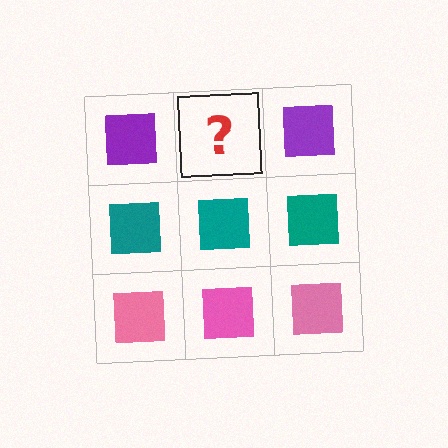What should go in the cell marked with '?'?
The missing cell should contain a purple square.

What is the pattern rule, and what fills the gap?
The rule is that each row has a consistent color. The gap should be filled with a purple square.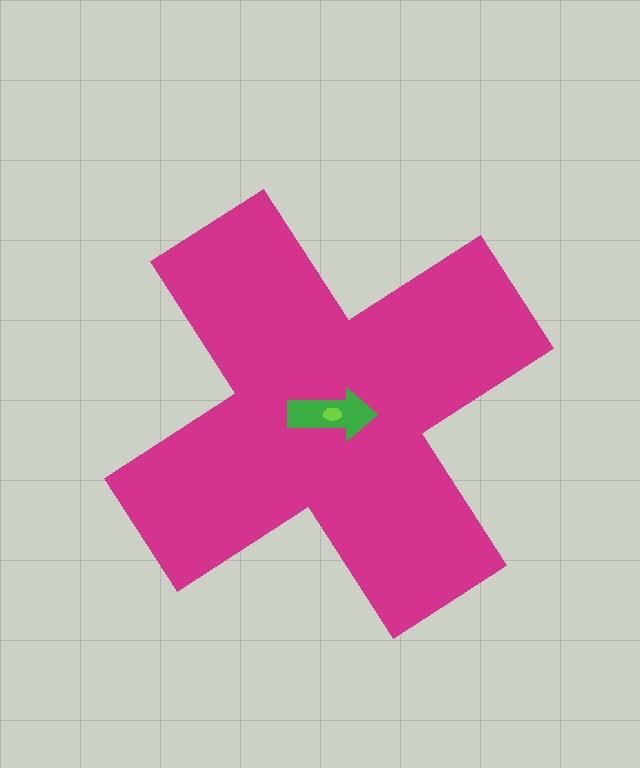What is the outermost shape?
The magenta cross.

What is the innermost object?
The lime ellipse.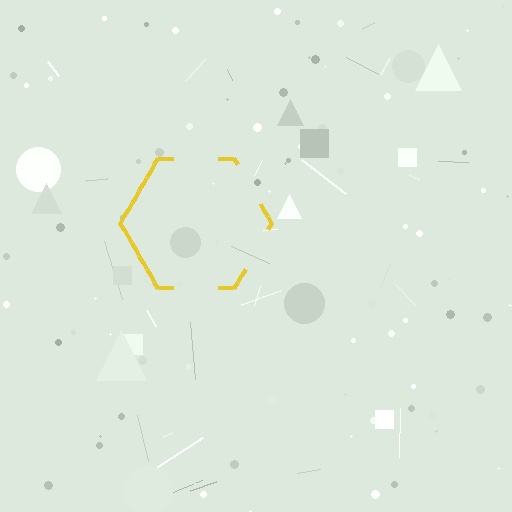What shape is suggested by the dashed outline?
The dashed outline suggests a hexagon.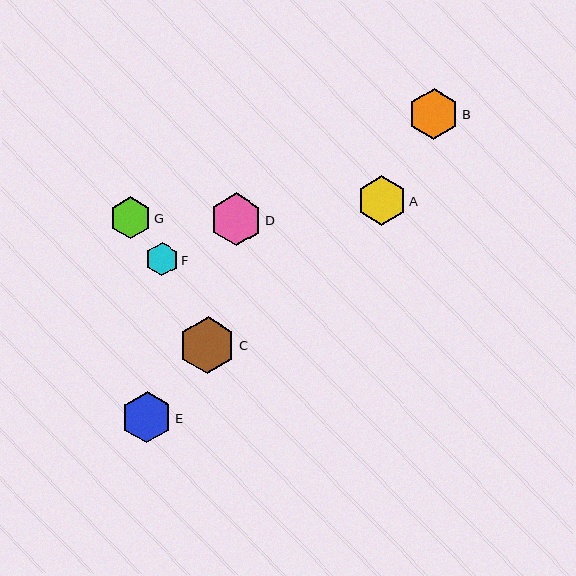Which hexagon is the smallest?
Hexagon F is the smallest with a size of approximately 33 pixels.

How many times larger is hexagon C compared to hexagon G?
Hexagon C is approximately 1.4 times the size of hexagon G.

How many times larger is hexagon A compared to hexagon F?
Hexagon A is approximately 1.5 times the size of hexagon F.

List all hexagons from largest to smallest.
From largest to smallest: C, D, E, B, A, G, F.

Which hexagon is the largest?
Hexagon C is the largest with a size of approximately 57 pixels.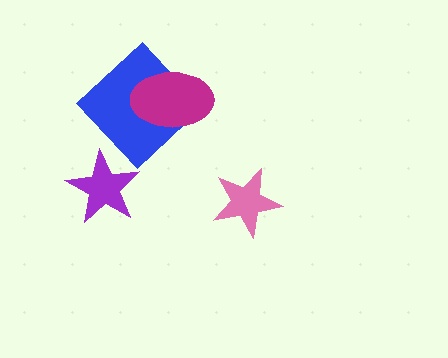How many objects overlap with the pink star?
0 objects overlap with the pink star.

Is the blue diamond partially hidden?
Yes, it is partially covered by another shape.